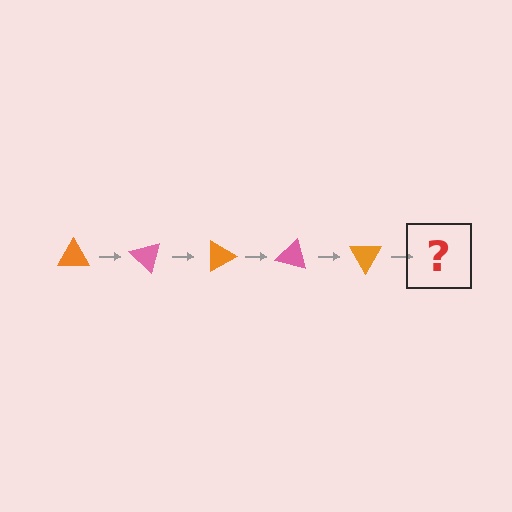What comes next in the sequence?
The next element should be a pink triangle, rotated 225 degrees from the start.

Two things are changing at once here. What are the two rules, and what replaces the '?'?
The two rules are that it rotates 45 degrees each step and the color cycles through orange and pink. The '?' should be a pink triangle, rotated 225 degrees from the start.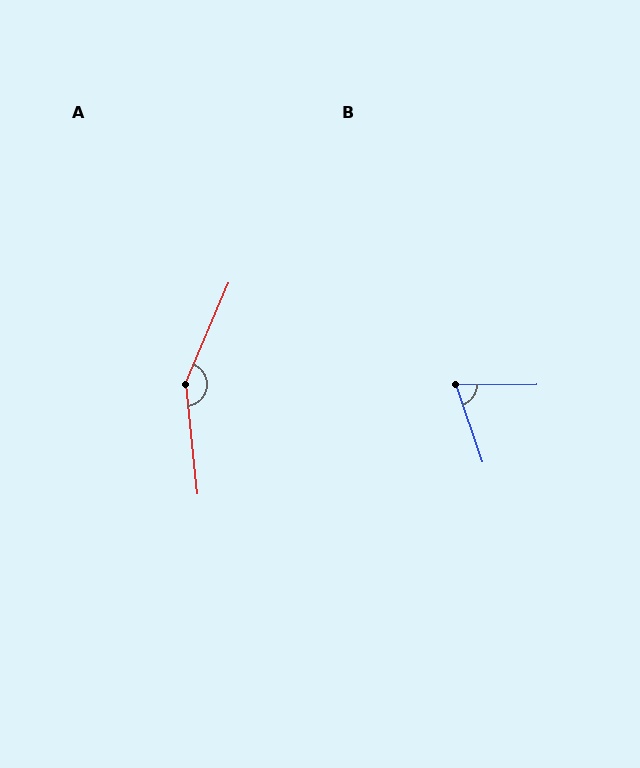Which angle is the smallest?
B, at approximately 72 degrees.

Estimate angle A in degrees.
Approximately 151 degrees.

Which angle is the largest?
A, at approximately 151 degrees.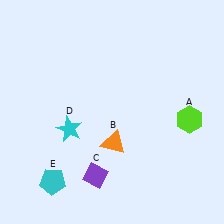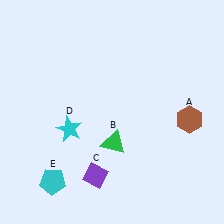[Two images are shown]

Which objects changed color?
A changed from lime to brown. B changed from orange to green.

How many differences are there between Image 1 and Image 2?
There are 2 differences between the two images.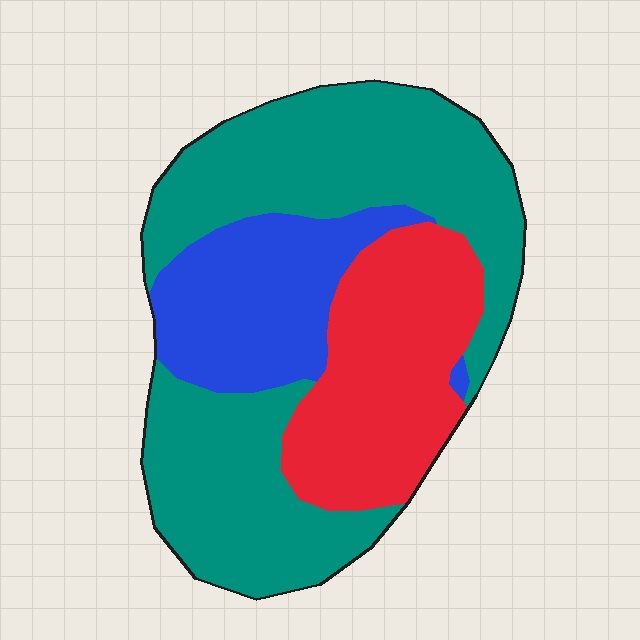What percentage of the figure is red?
Red takes up between a sixth and a third of the figure.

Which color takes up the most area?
Teal, at roughly 55%.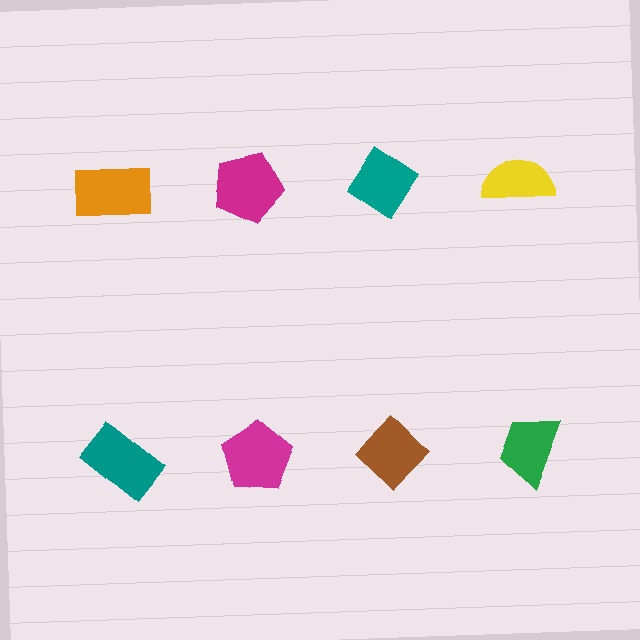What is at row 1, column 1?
An orange rectangle.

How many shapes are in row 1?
4 shapes.